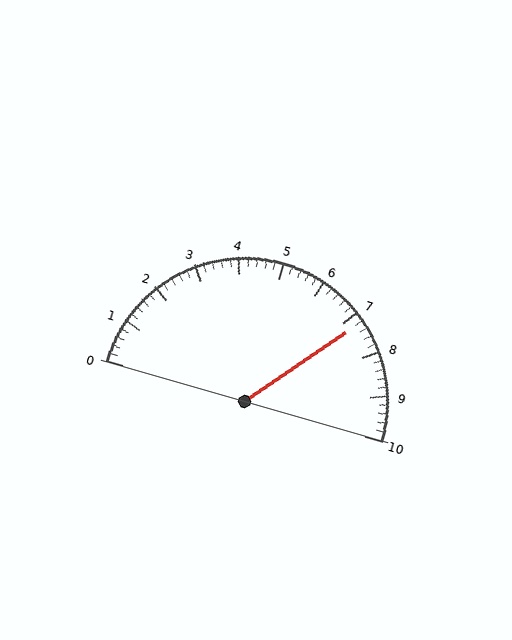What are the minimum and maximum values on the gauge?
The gauge ranges from 0 to 10.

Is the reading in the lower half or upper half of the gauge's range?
The reading is in the upper half of the range (0 to 10).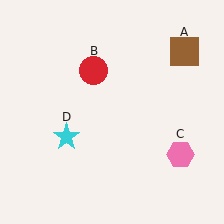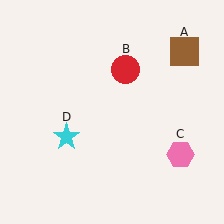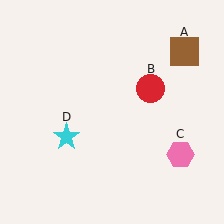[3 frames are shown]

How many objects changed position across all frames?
1 object changed position: red circle (object B).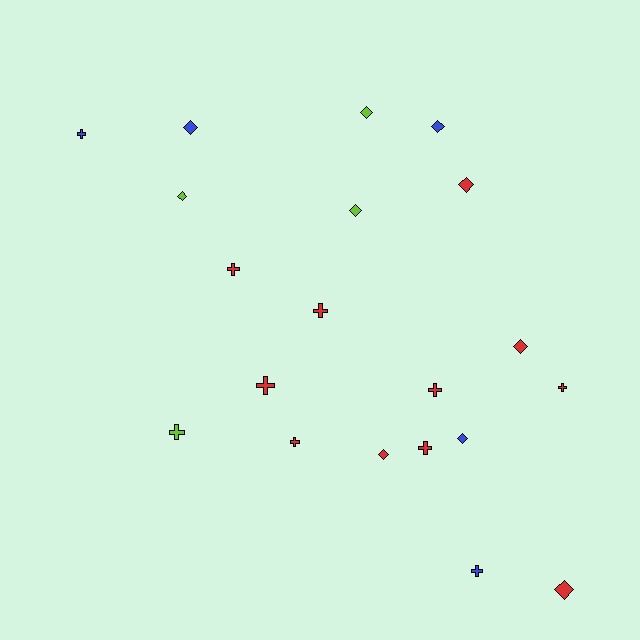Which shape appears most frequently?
Cross, with 10 objects.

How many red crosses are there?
There are 7 red crosses.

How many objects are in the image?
There are 20 objects.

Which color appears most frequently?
Red, with 11 objects.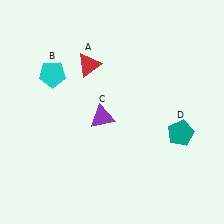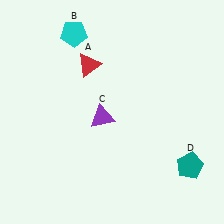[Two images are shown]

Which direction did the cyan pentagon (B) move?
The cyan pentagon (B) moved up.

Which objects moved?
The objects that moved are: the cyan pentagon (B), the teal pentagon (D).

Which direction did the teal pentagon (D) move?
The teal pentagon (D) moved down.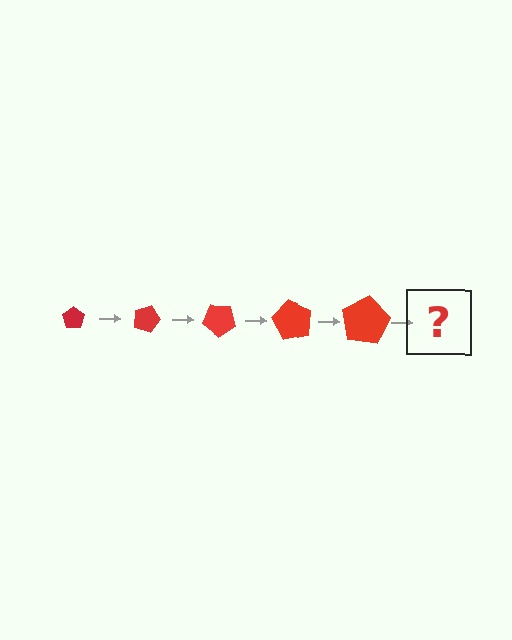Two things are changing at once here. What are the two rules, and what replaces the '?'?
The two rules are that the pentagon grows larger each step and it rotates 20 degrees each step. The '?' should be a pentagon, larger than the previous one and rotated 100 degrees from the start.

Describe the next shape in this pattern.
It should be a pentagon, larger than the previous one and rotated 100 degrees from the start.